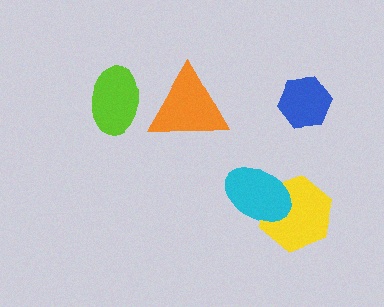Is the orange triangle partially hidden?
Yes, it is partially covered by another shape.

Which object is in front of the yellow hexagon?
The cyan ellipse is in front of the yellow hexagon.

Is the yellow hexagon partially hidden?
Yes, it is partially covered by another shape.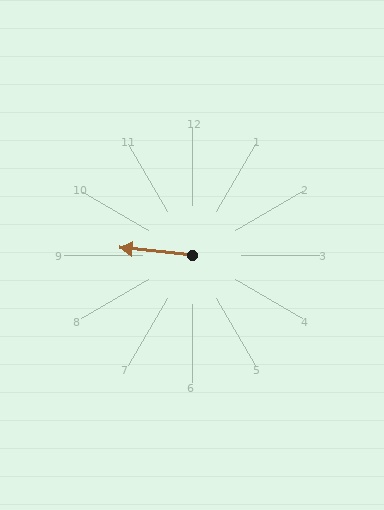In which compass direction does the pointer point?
West.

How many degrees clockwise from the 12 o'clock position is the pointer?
Approximately 276 degrees.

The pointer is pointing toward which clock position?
Roughly 9 o'clock.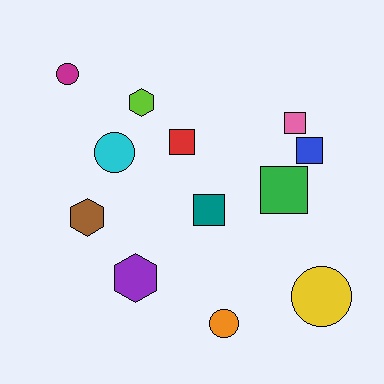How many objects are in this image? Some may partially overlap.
There are 12 objects.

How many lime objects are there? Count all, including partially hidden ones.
There is 1 lime object.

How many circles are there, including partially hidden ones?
There are 4 circles.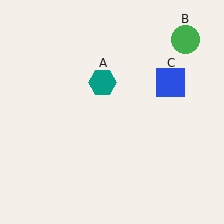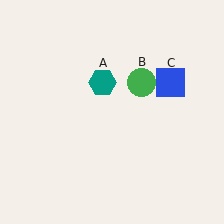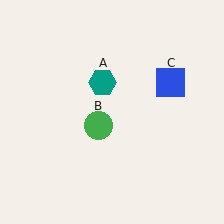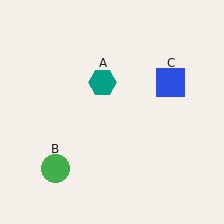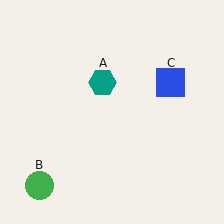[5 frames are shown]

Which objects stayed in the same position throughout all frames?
Teal hexagon (object A) and blue square (object C) remained stationary.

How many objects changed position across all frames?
1 object changed position: green circle (object B).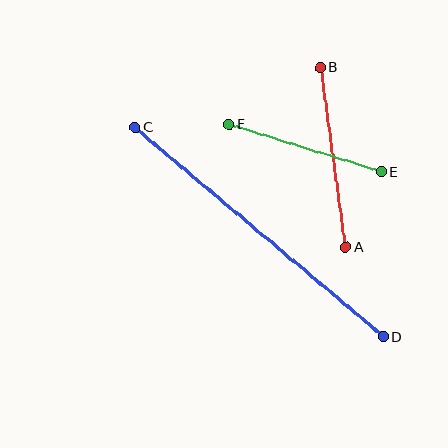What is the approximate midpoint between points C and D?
The midpoint is at approximately (259, 232) pixels.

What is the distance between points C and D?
The distance is approximately 325 pixels.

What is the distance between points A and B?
The distance is approximately 181 pixels.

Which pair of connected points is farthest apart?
Points C and D are farthest apart.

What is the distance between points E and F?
The distance is approximately 160 pixels.